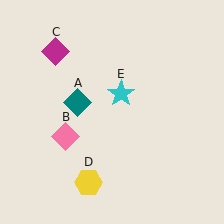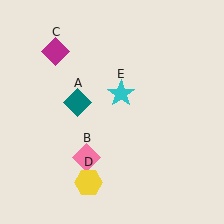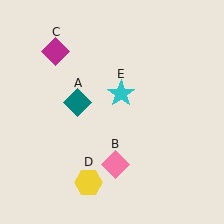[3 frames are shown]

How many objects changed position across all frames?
1 object changed position: pink diamond (object B).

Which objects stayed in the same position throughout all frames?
Teal diamond (object A) and magenta diamond (object C) and yellow hexagon (object D) and cyan star (object E) remained stationary.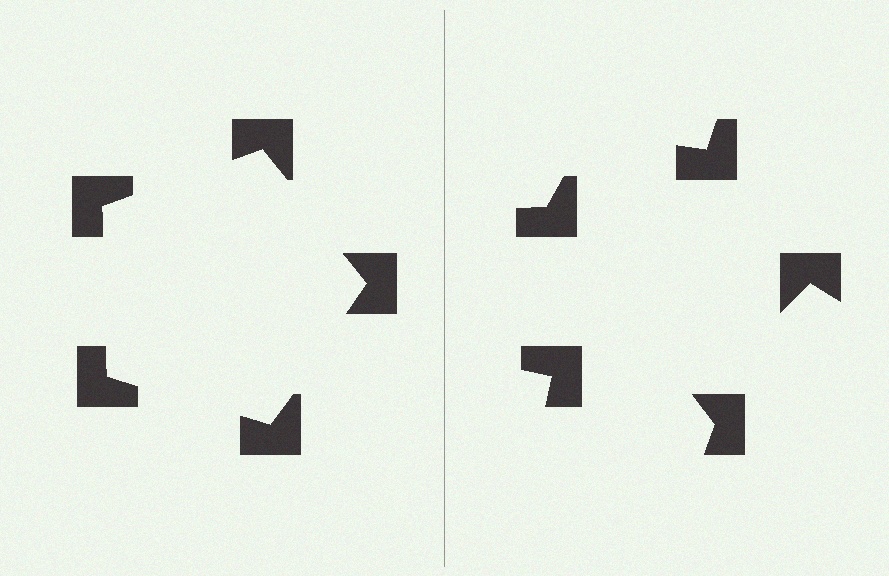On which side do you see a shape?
An illusory pentagon appears on the left side. On the right side the wedge cuts are rotated, so no coherent shape forms.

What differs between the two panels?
The notched squares are positioned identically on both sides; only the wedge orientations differ. On the left they align to a pentagon; on the right they are misaligned.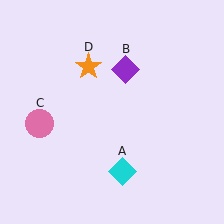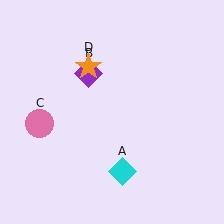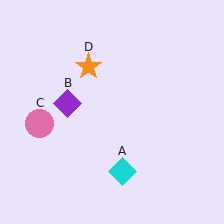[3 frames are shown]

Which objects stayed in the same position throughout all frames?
Cyan diamond (object A) and pink circle (object C) and orange star (object D) remained stationary.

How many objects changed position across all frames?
1 object changed position: purple diamond (object B).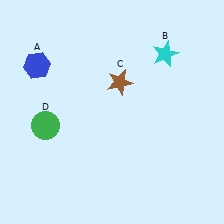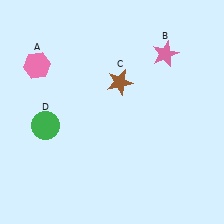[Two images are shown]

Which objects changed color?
A changed from blue to pink. B changed from cyan to pink.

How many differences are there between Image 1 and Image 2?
There are 2 differences between the two images.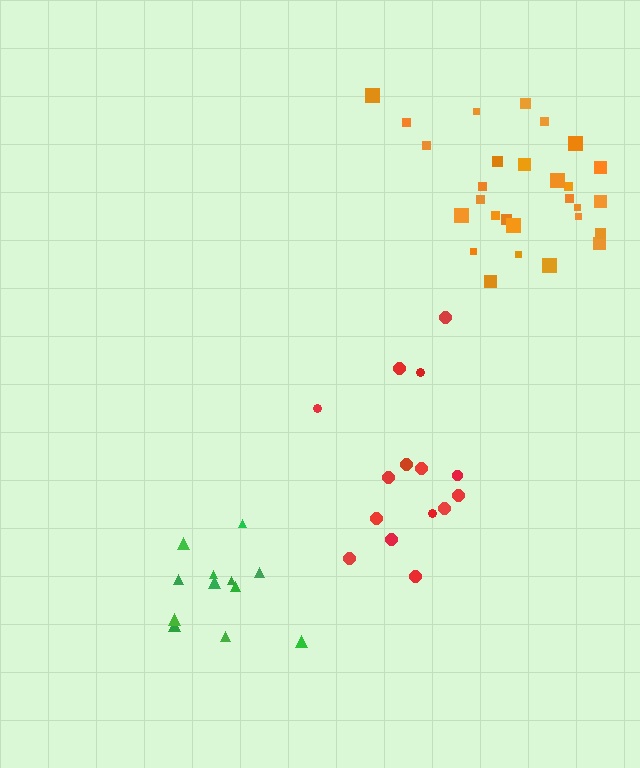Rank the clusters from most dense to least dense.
green, orange, red.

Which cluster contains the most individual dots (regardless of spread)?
Orange (28).